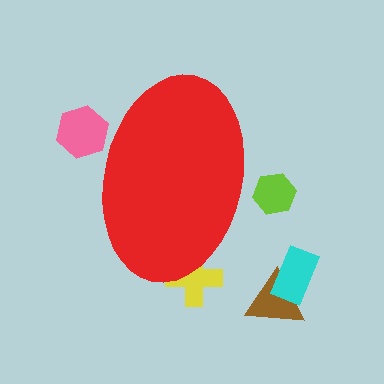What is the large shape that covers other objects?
A red ellipse.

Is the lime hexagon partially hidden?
Yes, the lime hexagon is partially hidden behind the red ellipse.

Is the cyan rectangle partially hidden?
No, the cyan rectangle is fully visible.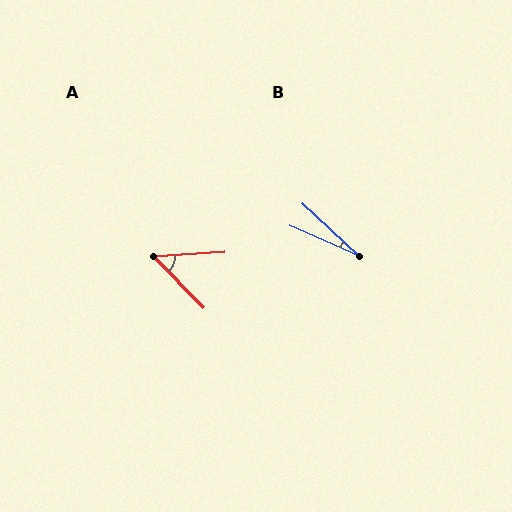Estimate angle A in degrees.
Approximately 49 degrees.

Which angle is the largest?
A, at approximately 49 degrees.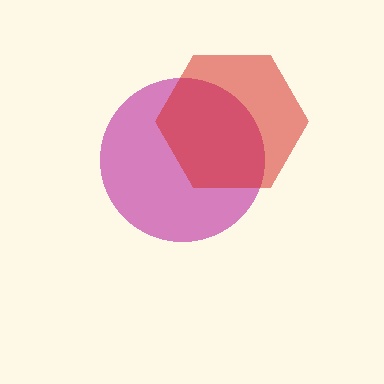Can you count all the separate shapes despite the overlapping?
Yes, there are 2 separate shapes.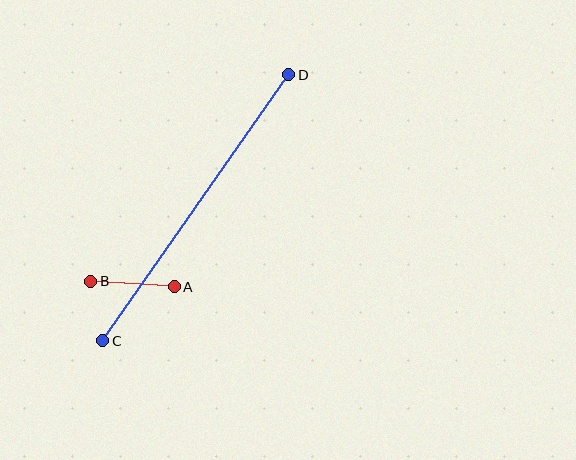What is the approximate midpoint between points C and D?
The midpoint is at approximately (196, 208) pixels.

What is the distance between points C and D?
The distance is approximately 325 pixels.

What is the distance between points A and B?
The distance is approximately 83 pixels.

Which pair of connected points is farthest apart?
Points C and D are farthest apart.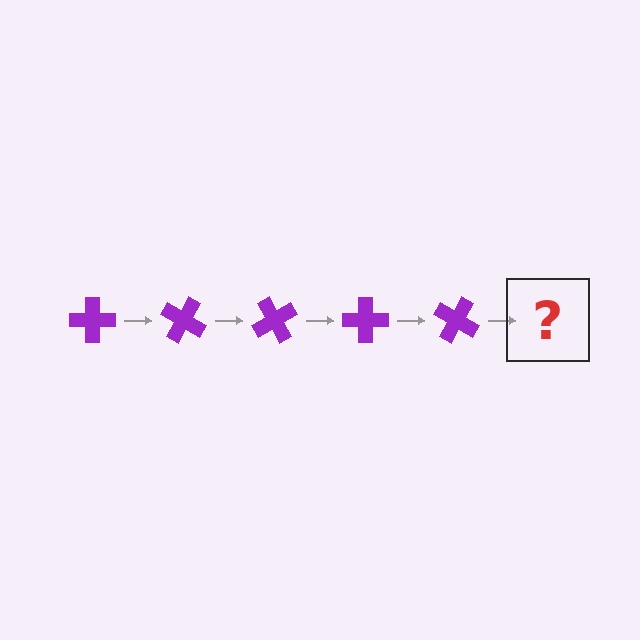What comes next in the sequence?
The next element should be a purple cross rotated 150 degrees.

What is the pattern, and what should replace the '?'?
The pattern is that the cross rotates 30 degrees each step. The '?' should be a purple cross rotated 150 degrees.